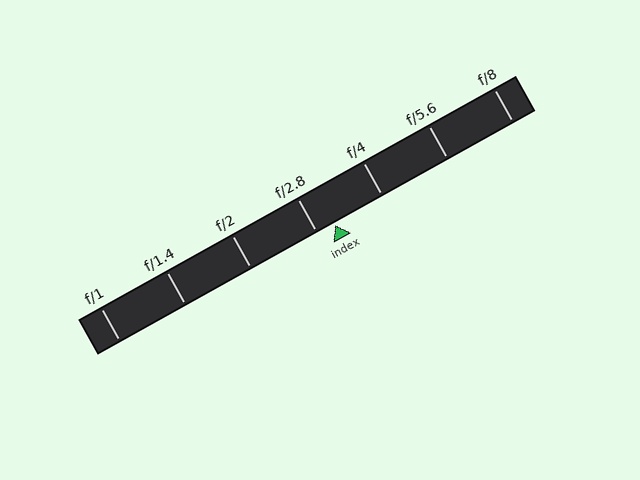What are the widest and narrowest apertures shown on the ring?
The widest aperture shown is f/1 and the narrowest is f/8.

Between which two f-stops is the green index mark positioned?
The index mark is between f/2.8 and f/4.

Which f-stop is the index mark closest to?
The index mark is closest to f/2.8.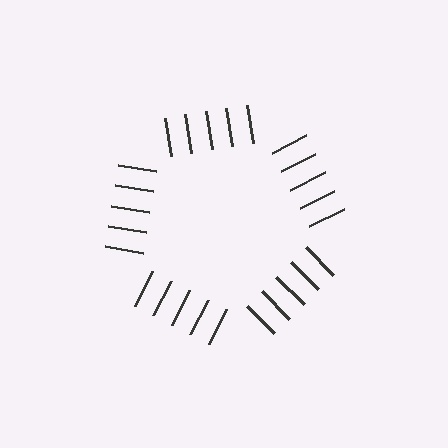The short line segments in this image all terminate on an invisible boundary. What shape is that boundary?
An illusory pentagon — the line segments terminate on its edges but no continuous stroke is drawn.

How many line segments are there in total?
25 — 5 along each of the 5 edges.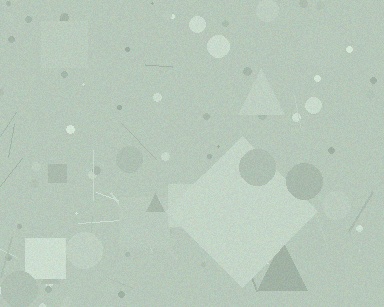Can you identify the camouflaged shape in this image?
The camouflaged shape is a diamond.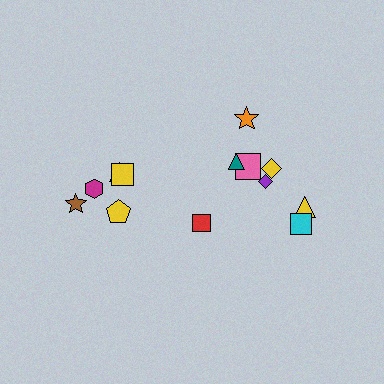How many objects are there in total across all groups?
There are 13 objects.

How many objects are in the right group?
There are 8 objects.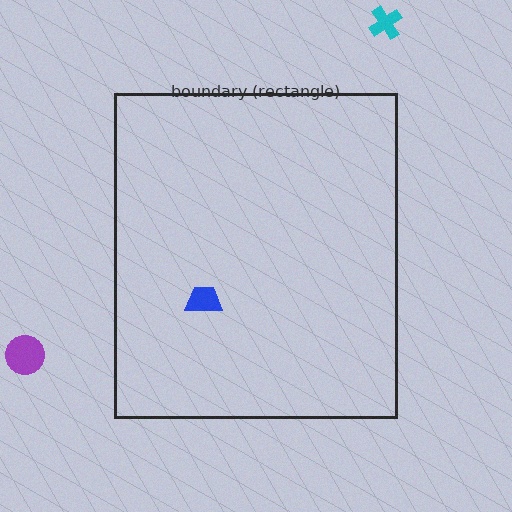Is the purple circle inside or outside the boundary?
Outside.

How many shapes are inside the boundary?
1 inside, 2 outside.